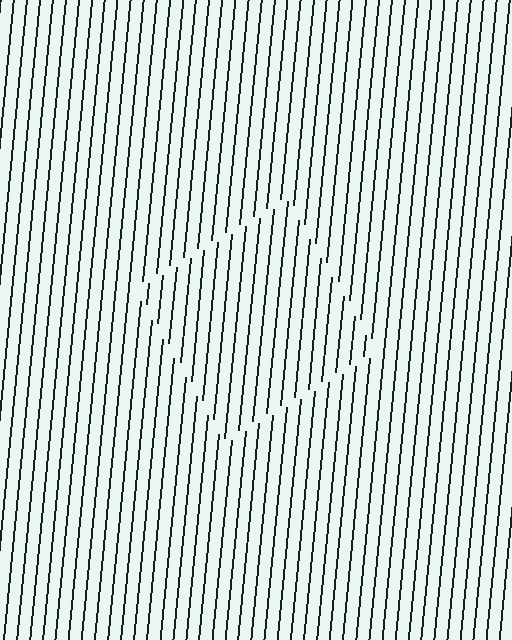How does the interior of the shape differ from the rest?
The interior of the shape contains the same grating, shifted by half a period — the contour is defined by the phase discontinuity where line-ends from the inner and outer gratings abut.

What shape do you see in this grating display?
An illusory square. The interior of the shape contains the same grating, shifted by half a period — the contour is defined by the phase discontinuity where line-ends from the inner and outer gratings abut.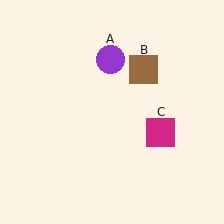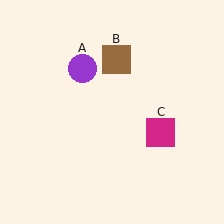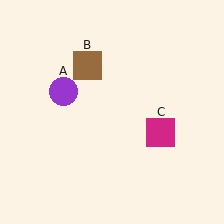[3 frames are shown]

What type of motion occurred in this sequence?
The purple circle (object A), brown square (object B) rotated counterclockwise around the center of the scene.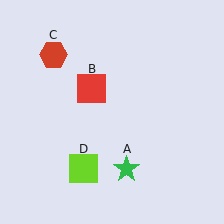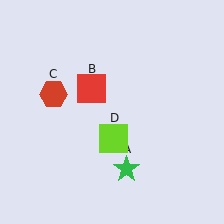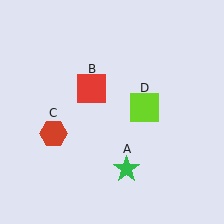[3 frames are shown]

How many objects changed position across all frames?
2 objects changed position: red hexagon (object C), lime square (object D).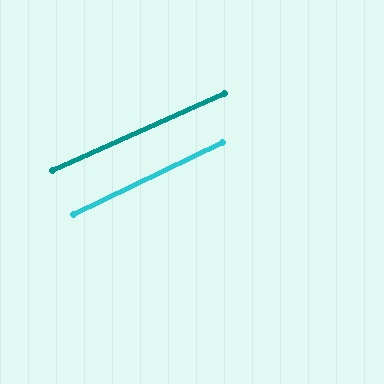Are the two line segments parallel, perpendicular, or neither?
Parallel — their directions differ by only 2.0°.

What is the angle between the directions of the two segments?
Approximately 2 degrees.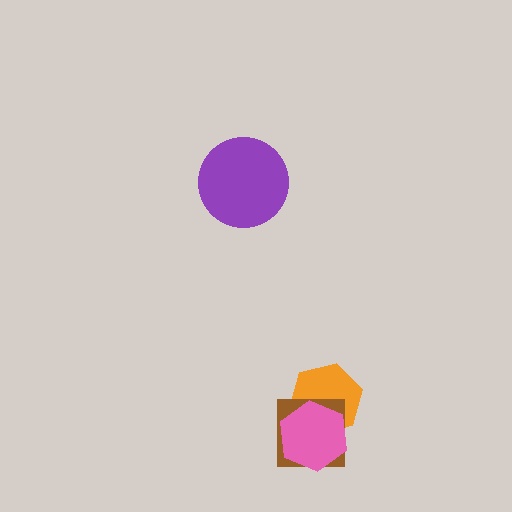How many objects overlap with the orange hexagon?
2 objects overlap with the orange hexagon.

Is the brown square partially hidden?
Yes, it is partially covered by another shape.